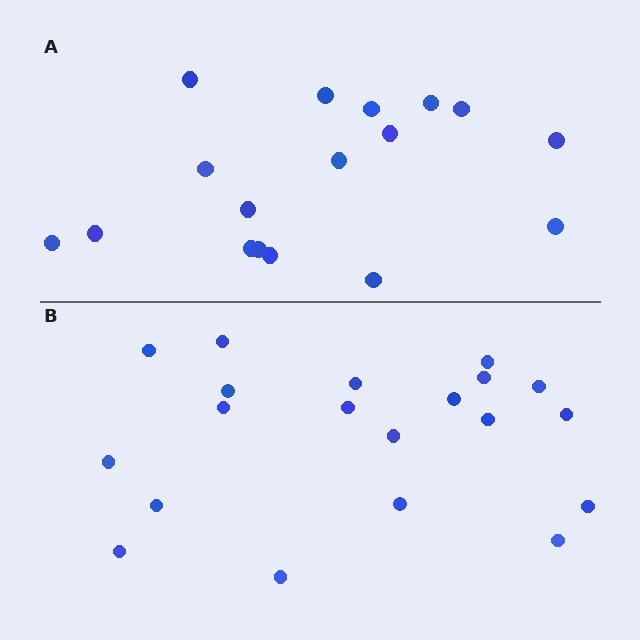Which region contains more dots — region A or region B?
Region B (the bottom region) has more dots.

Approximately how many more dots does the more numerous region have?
Region B has just a few more — roughly 2 or 3 more dots than region A.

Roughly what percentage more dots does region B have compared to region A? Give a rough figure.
About 20% more.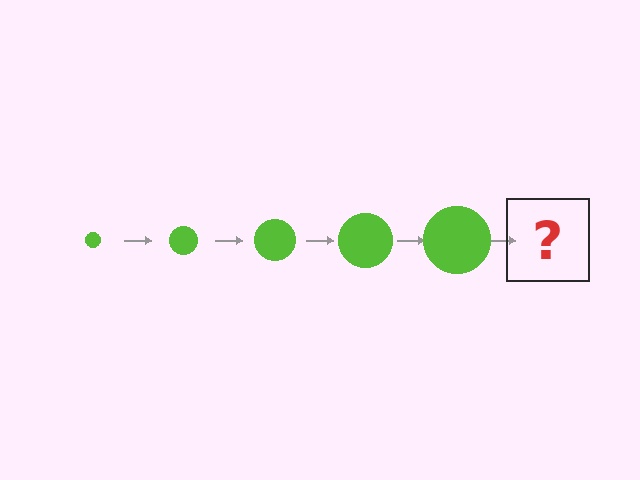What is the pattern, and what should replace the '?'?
The pattern is that the circle gets progressively larger each step. The '?' should be a lime circle, larger than the previous one.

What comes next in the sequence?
The next element should be a lime circle, larger than the previous one.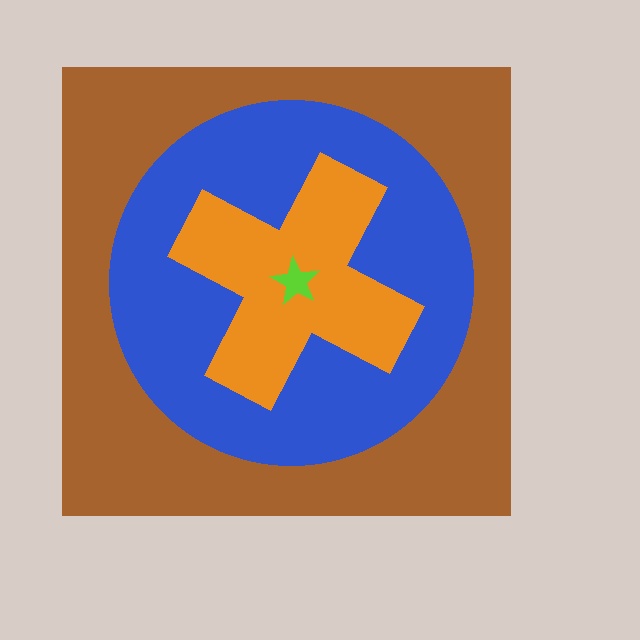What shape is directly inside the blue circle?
The orange cross.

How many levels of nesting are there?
4.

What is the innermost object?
The lime star.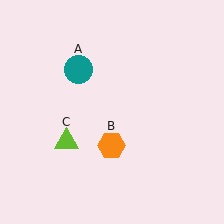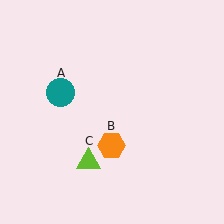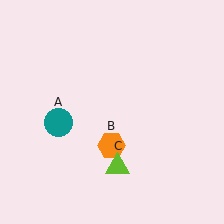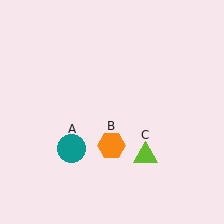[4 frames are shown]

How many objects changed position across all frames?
2 objects changed position: teal circle (object A), lime triangle (object C).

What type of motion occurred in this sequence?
The teal circle (object A), lime triangle (object C) rotated counterclockwise around the center of the scene.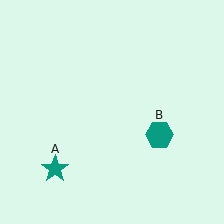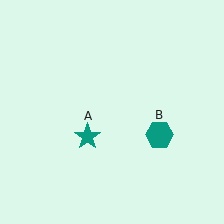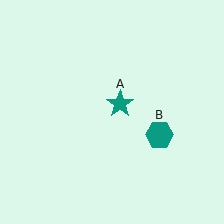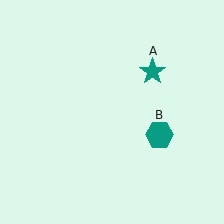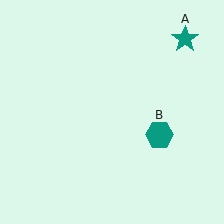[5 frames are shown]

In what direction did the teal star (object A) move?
The teal star (object A) moved up and to the right.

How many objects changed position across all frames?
1 object changed position: teal star (object A).